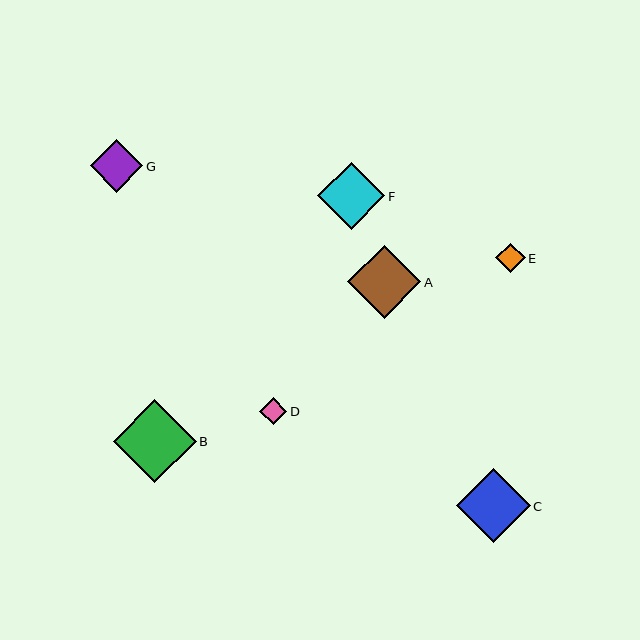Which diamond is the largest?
Diamond B is the largest with a size of approximately 83 pixels.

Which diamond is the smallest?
Diamond D is the smallest with a size of approximately 27 pixels.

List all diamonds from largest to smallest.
From largest to smallest: B, C, A, F, G, E, D.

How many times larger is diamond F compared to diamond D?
Diamond F is approximately 2.5 times the size of diamond D.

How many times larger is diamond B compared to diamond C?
Diamond B is approximately 1.1 times the size of diamond C.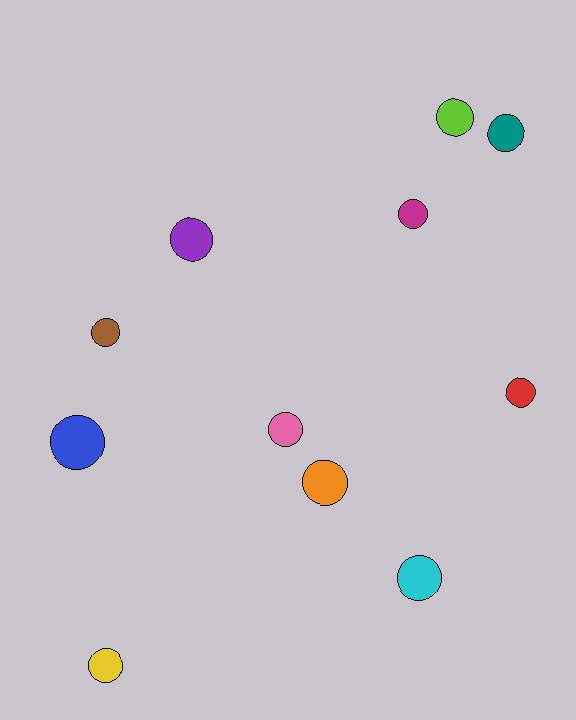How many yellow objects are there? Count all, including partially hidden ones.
There is 1 yellow object.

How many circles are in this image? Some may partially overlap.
There are 11 circles.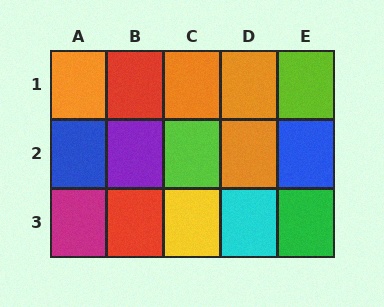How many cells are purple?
1 cell is purple.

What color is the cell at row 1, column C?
Orange.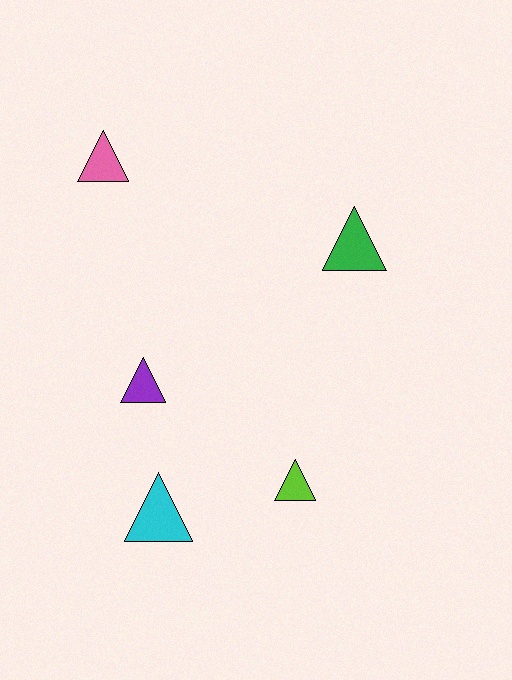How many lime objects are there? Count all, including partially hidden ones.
There is 1 lime object.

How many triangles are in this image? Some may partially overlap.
There are 5 triangles.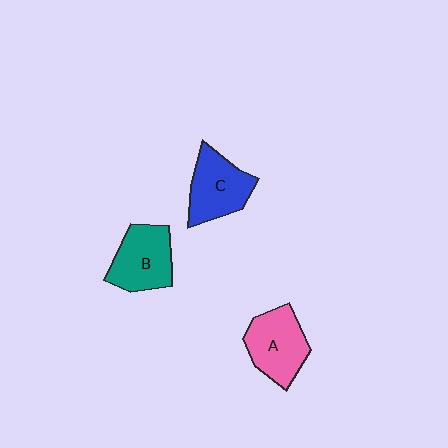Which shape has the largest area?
Shape A (pink).